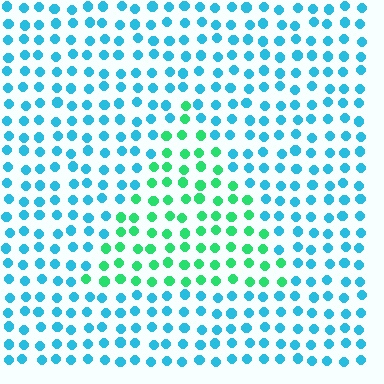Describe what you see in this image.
The image is filled with small cyan elements in a uniform arrangement. A triangle-shaped region is visible where the elements are tinted to a slightly different hue, forming a subtle color boundary.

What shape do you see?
I see a triangle.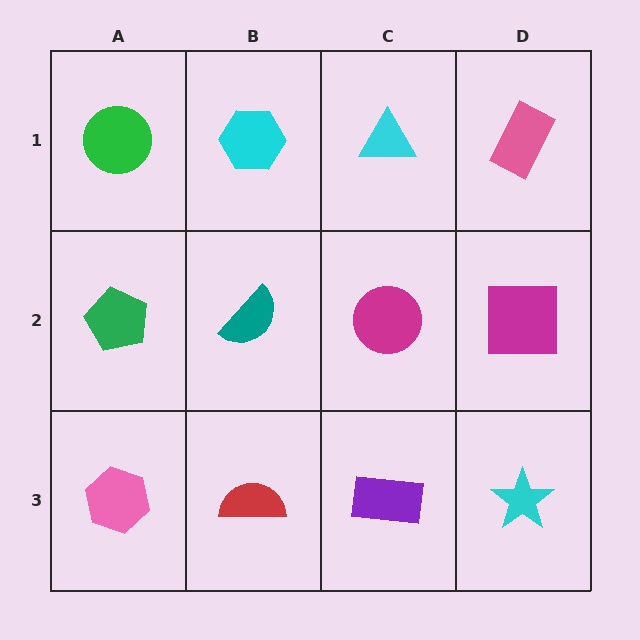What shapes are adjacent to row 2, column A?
A green circle (row 1, column A), a pink hexagon (row 3, column A), a teal semicircle (row 2, column B).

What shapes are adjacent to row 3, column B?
A teal semicircle (row 2, column B), a pink hexagon (row 3, column A), a purple rectangle (row 3, column C).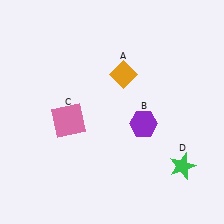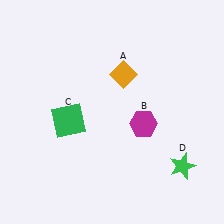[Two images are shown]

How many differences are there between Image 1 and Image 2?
There are 2 differences between the two images.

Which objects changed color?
B changed from purple to magenta. C changed from pink to green.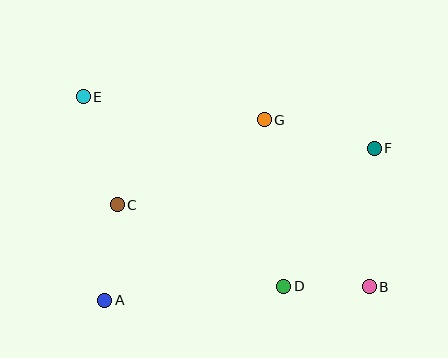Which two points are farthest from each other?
Points B and E are farthest from each other.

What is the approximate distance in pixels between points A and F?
The distance between A and F is approximately 309 pixels.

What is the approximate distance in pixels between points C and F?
The distance between C and F is approximately 263 pixels.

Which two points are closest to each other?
Points B and D are closest to each other.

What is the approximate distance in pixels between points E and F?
The distance between E and F is approximately 295 pixels.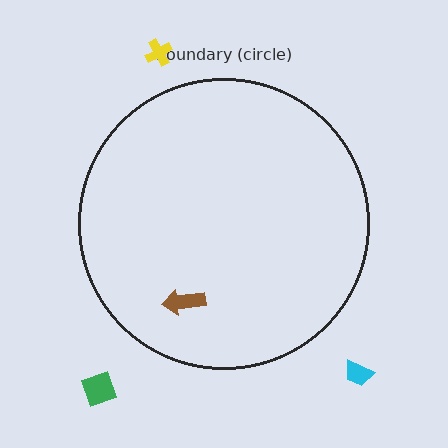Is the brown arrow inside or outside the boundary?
Inside.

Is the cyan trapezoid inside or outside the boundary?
Outside.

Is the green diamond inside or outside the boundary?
Outside.